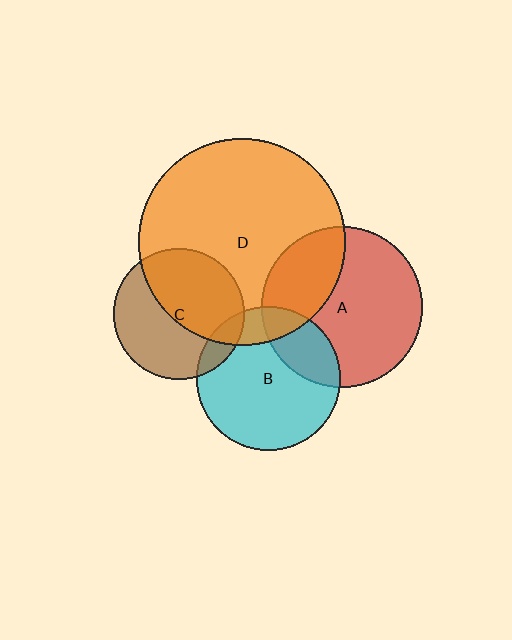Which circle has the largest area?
Circle D (orange).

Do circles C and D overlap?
Yes.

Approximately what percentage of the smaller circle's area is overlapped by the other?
Approximately 50%.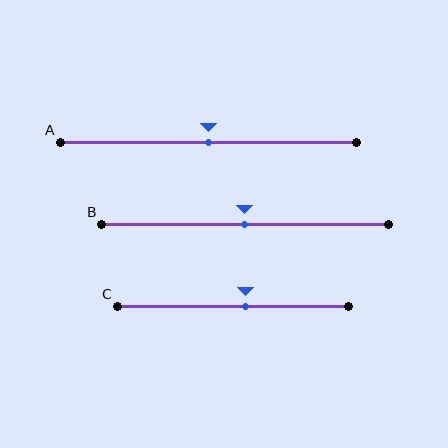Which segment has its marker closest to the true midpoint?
Segment A has its marker closest to the true midpoint.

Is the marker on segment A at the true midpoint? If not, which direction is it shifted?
Yes, the marker on segment A is at the true midpoint.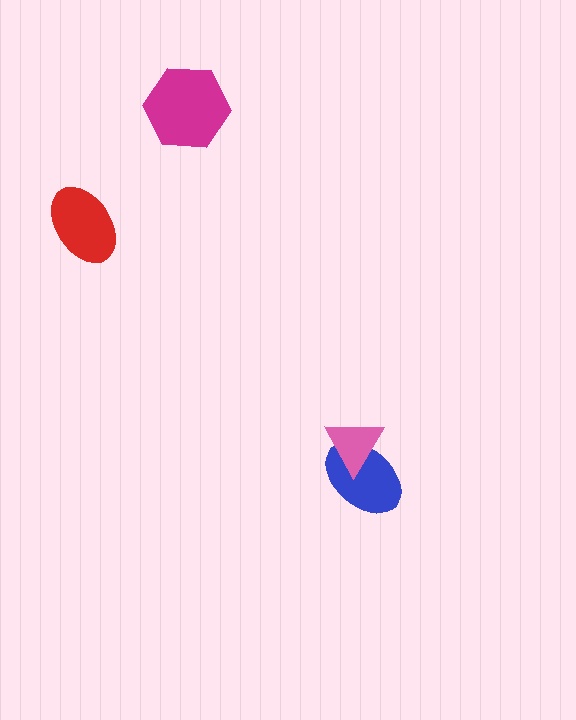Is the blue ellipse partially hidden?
Yes, it is partially covered by another shape.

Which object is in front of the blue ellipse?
The pink triangle is in front of the blue ellipse.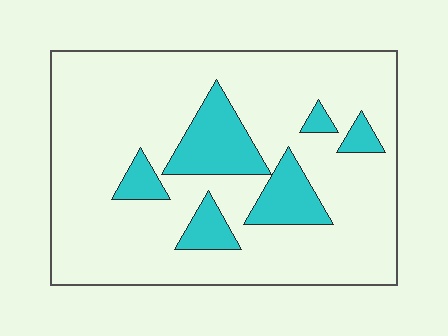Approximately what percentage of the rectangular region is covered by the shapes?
Approximately 20%.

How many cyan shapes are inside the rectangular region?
6.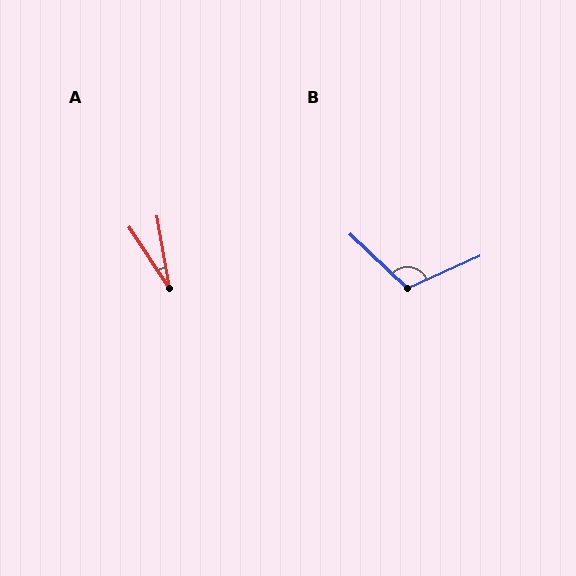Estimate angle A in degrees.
Approximately 24 degrees.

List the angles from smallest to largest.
A (24°), B (112°).